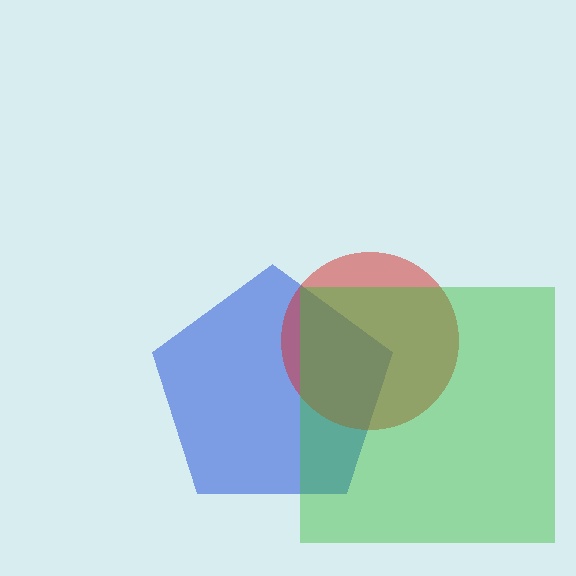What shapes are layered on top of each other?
The layered shapes are: a blue pentagon, a red circle, a green square.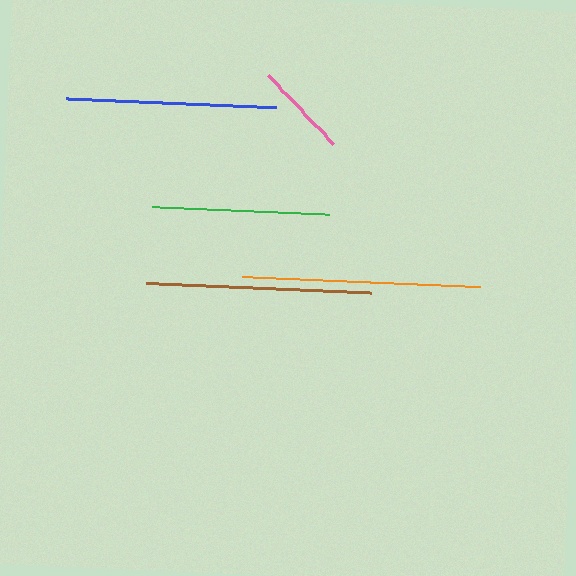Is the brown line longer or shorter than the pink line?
The brown line is longer than the pink line.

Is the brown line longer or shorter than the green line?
The brown line is longer than the green line.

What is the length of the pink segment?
The pink segment is approximately 95 pixels long.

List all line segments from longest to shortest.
From longest to shortest: orange, brown, blue, green, pink.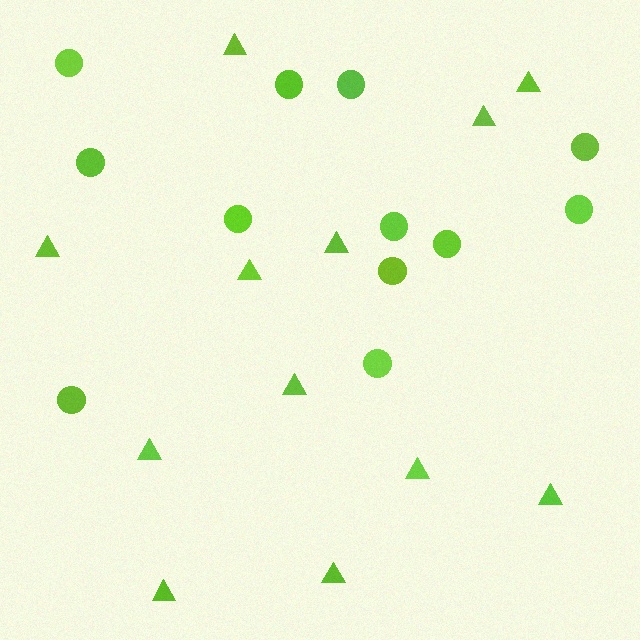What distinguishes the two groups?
There are 2 groups: one group of circles (12) and one group of triangles (12).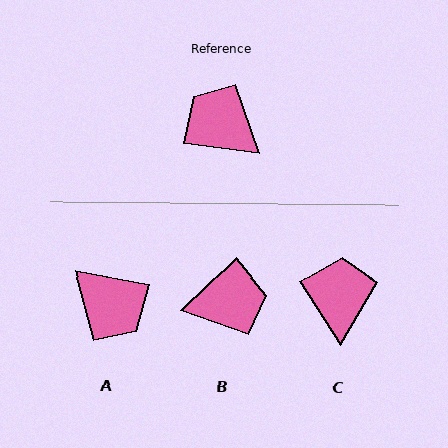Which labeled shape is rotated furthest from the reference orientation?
A, about 176 degrees away.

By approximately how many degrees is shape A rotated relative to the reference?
Approximately 176 degrees counter-clockwise.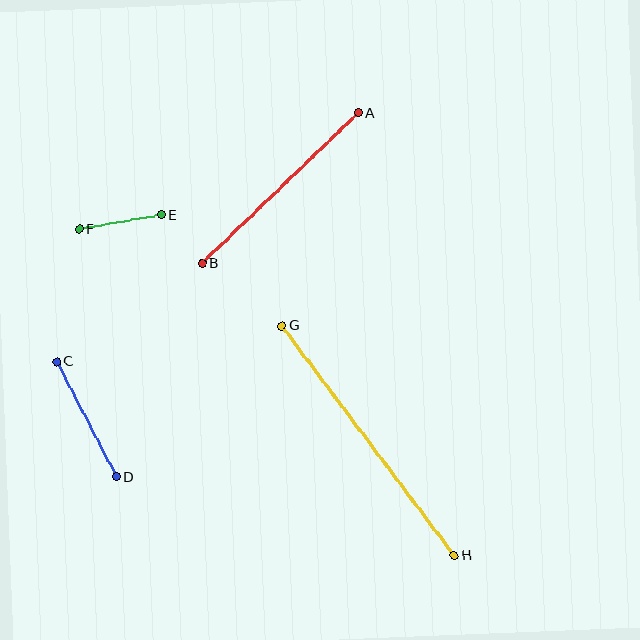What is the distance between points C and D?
The distance is approximately 130 pixels.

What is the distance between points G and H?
The distance is approximately 287 pixels.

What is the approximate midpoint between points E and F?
The midpoint is at approximately (120, 222) pixels.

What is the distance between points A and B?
The distance is approximately 217 pixels.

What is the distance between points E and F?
The distance is approximately 83 pixels.